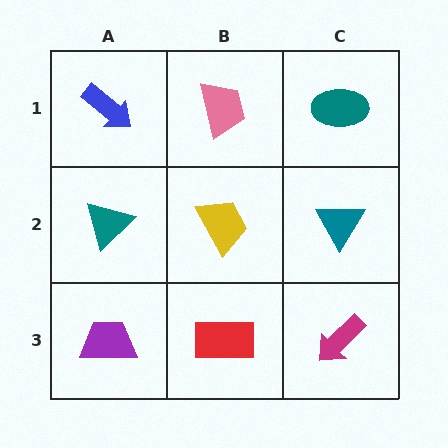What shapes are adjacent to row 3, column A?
A teal triangle (row 2, column A), a red rectangle (row 3, column B).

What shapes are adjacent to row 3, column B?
A yellow trapezoid (row 2, column B), a purple trapezoid (row 3, column A), a magenta arrow (row 3, column C).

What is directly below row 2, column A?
A purple trapezoid.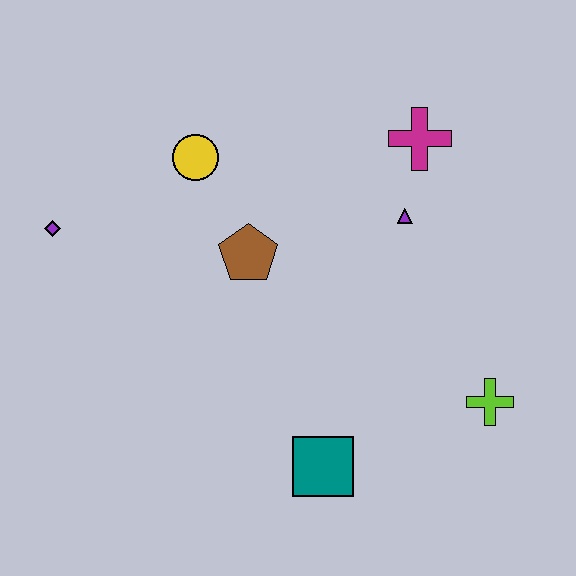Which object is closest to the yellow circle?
The brown pentagon is closest to the yellow circle.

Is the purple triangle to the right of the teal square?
Yes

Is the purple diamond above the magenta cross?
No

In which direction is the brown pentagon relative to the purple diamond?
The brown pentagon is to the right of the purple diamond.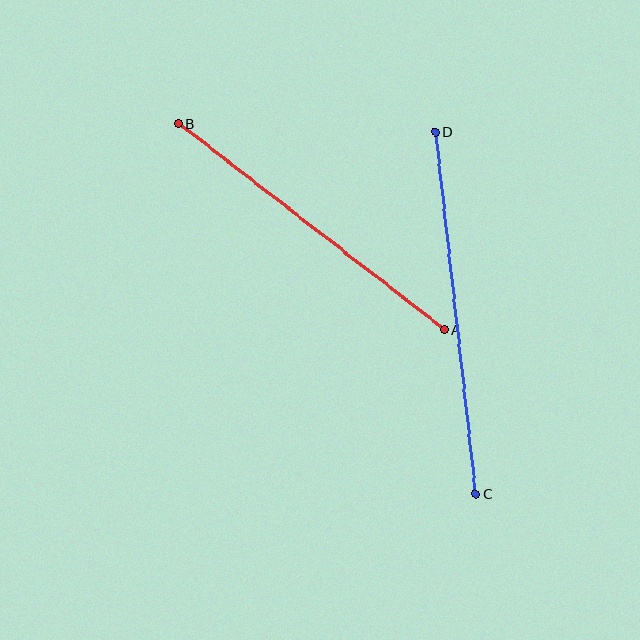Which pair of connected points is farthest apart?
Points C and D are farthest apart.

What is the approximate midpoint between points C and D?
The midpoint is at approximately (456, 313) pixels.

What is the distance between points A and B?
The distance is approximately 336 pixels.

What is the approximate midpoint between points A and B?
The midpoint is at approximately (311, 227) pixels.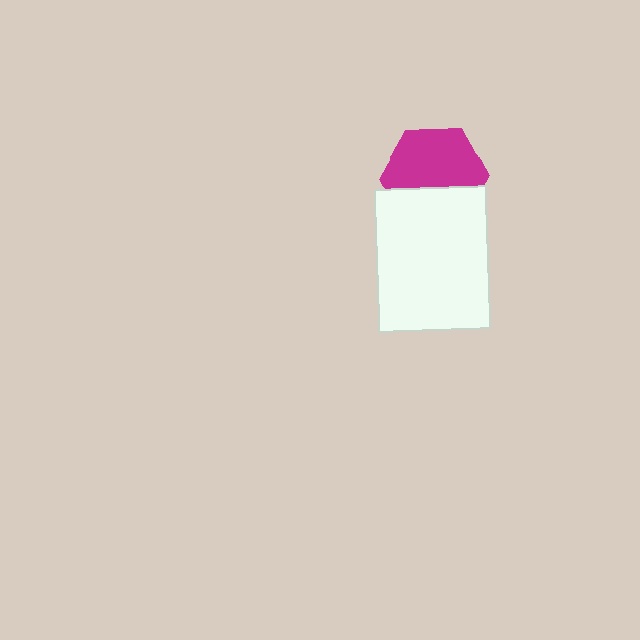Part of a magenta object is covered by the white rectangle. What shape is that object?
It is a hexagon.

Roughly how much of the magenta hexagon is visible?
About half of it is visible (roughly 63%).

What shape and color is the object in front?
The object in front is a white rectangle.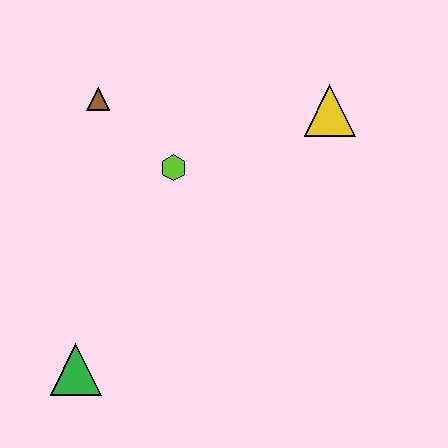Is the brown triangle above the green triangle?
Yes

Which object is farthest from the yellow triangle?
The green triangle is farthest from the yellow triangle.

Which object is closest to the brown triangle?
The lime hexagon is closest to the brown triangle.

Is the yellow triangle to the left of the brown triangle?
No